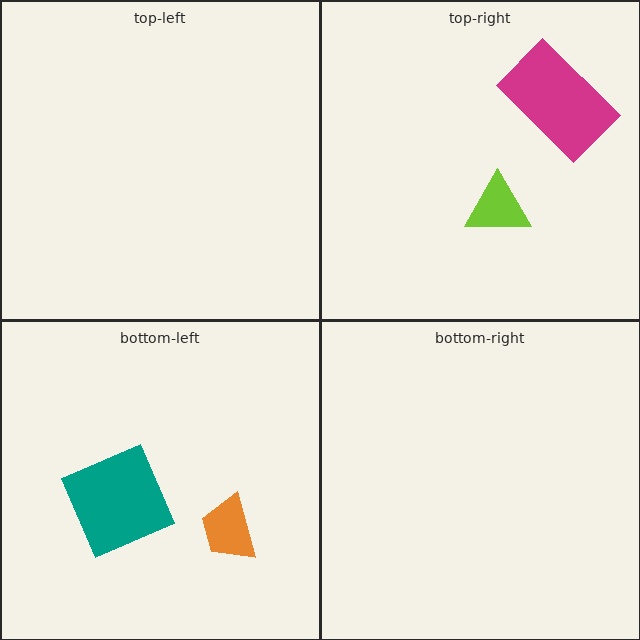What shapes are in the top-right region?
The lime triangle, the magenta rectangle.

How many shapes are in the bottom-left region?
2.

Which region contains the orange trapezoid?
The bottom-left region.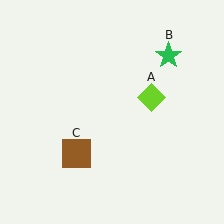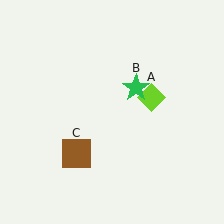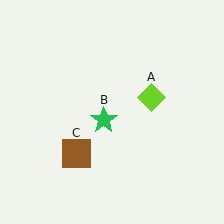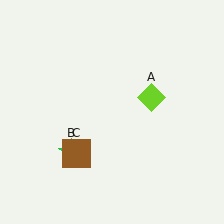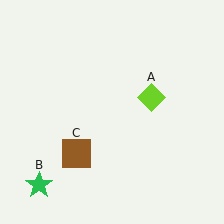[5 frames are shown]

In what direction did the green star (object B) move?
The green star (object B) moved down and to the left.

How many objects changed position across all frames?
1 object changed position: green star (object B).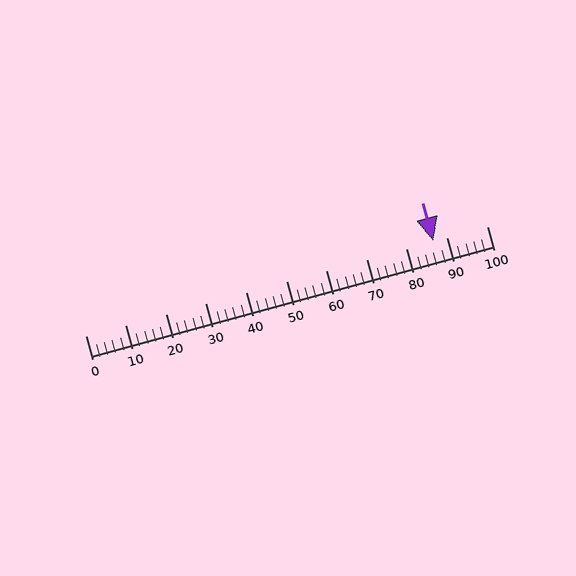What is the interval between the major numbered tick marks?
The major tick marks are spaced 10 units apart.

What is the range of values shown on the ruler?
The ruler shows values from 0 to 100.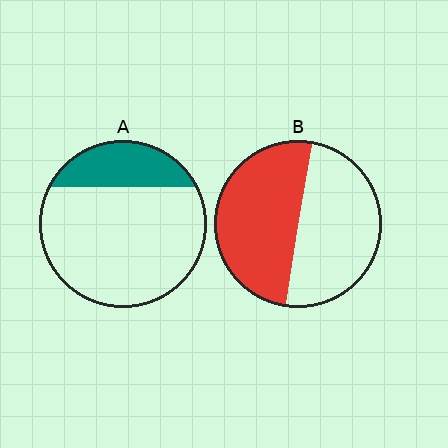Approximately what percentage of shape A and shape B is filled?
A is approximately 25% and B is approximately 50%.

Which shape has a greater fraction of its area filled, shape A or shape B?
Shape B.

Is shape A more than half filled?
No.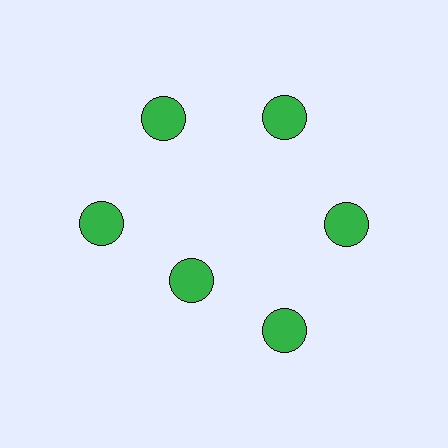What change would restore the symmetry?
The symmetry would be restored by moving it outward, back onto the ring so that all 6 circles sit at equal angles and equal distance from the center.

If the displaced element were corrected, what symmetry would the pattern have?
It would have 6-fold rotational symmetry — the pattern would map onto itself every 60 degrees.